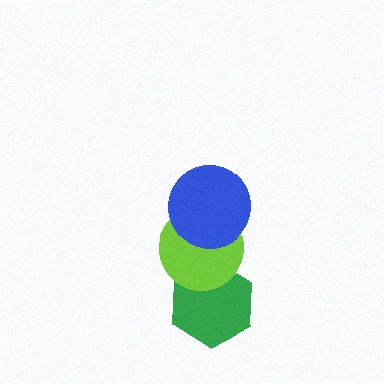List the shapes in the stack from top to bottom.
From top to bottom: the blue circle, the lime circle, the green hexagon.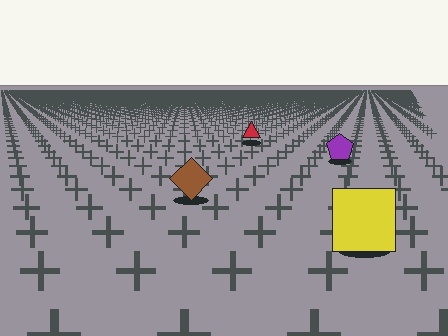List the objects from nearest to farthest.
From nearest to farthest: the yellow square, the brown diamond, the purple pentagon, the red triangle.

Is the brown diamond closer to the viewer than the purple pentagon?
Yes. The brown diamond is closer — you can tell from the texture gradient: the ground texture is coarser near it.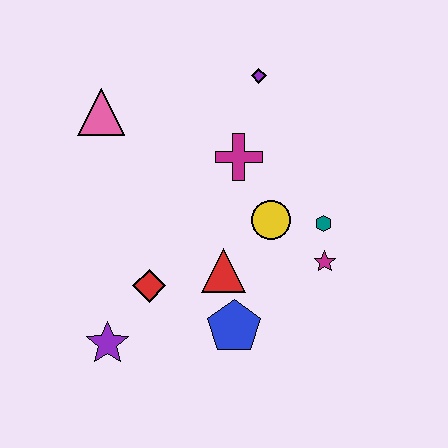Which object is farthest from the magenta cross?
The purple star is farthest from the magenta cross.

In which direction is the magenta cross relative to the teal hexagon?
The magenta cross is to the left of the teal hexagon.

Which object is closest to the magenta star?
The teal hexagon is closest to the magenta star.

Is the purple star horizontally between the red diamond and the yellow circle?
No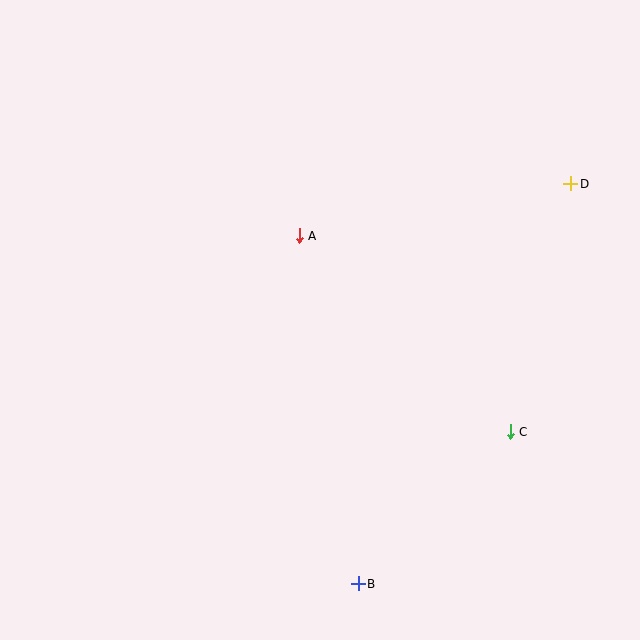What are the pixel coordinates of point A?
Point A is at (299, 236).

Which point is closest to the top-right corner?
Point D is closest to the top-right corner.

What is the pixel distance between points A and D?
The distance between A and D is 277 pixels.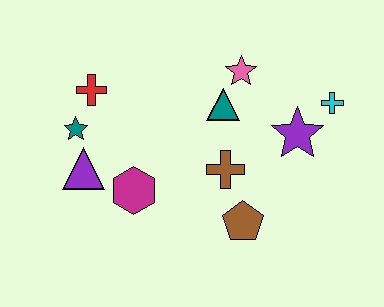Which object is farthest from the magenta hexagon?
The cyan cross is farthest from the magenta hexagon.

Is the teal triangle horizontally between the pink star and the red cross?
Yes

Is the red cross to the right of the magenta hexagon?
No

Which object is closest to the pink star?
The teal triangle is closest to the pink star.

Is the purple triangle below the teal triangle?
Yes